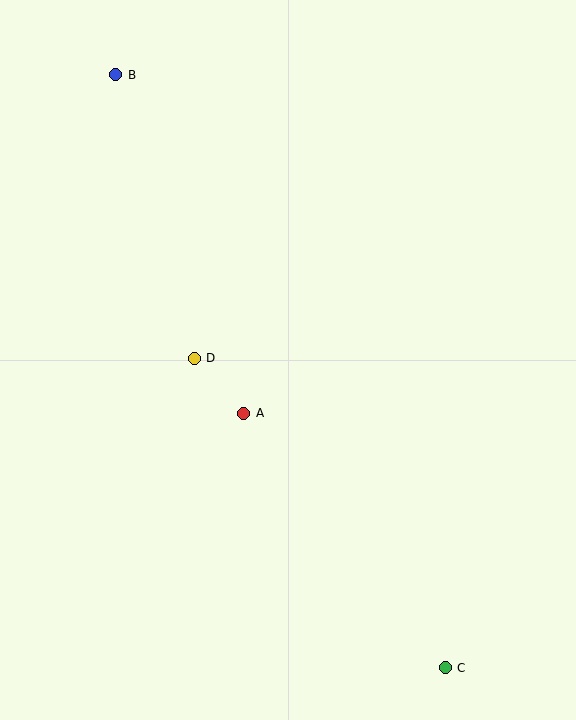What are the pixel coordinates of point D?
Point D is at (194, 358).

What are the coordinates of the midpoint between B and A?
The midpoint between B and A is at (180, 244).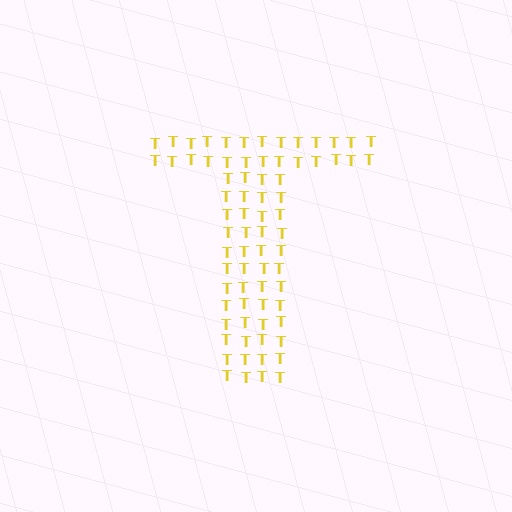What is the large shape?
The large shape is the letter T.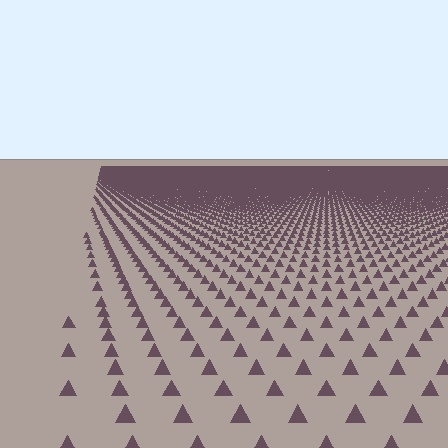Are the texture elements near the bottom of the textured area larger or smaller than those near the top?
Larger. Near the bottom, elements are closer to the viewer and appear at a bigger on-screen size.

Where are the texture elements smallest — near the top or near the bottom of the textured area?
Near the top.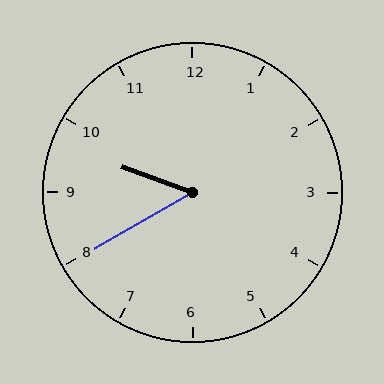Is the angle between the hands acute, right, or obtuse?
It is acute.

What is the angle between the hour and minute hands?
Approximately 50 degrees.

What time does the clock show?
9:40.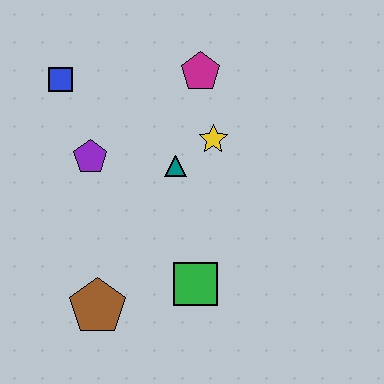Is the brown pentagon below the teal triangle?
Yes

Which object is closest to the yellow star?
The teal triangle is closest to the yellow star.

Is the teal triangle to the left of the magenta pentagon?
Yes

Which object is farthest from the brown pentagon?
The magenta pentagon is farthest from the brown pentagon.